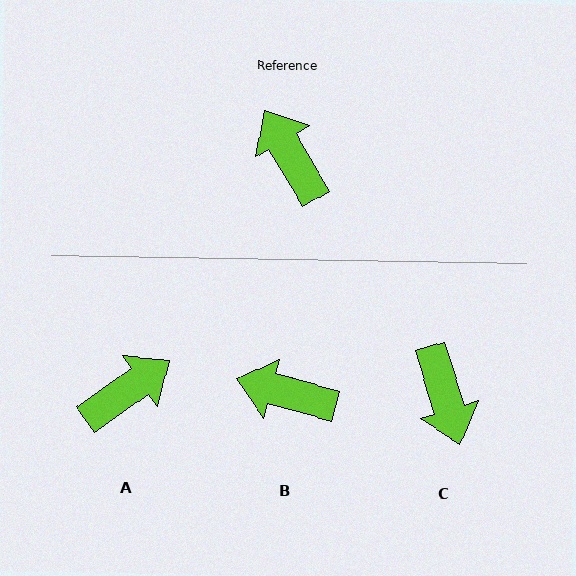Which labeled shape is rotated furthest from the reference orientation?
C, about 167 degrees away.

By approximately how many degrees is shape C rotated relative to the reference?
Approximately 167 degrees counter-clockwise.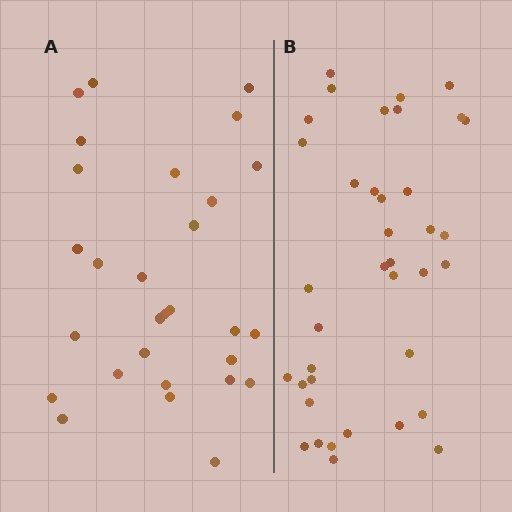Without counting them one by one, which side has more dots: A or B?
Region B (the right region) has more dots.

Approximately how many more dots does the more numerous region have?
Region B has roughly 8 or so more dots than region A.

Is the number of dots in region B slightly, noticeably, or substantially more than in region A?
Region B has noticeably more, but not dramatically so. The ratio is roughly 1.3 to 1.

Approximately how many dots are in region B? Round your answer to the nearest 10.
About 40 dots. (The exact count is 38, which rounds to 40.)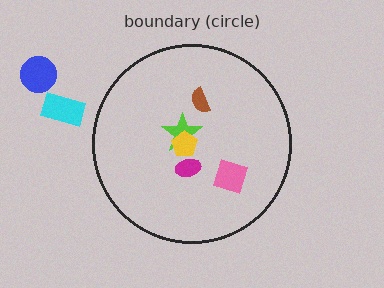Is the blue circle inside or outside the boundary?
Outside.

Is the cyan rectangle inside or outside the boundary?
Outside.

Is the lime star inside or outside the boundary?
Inside.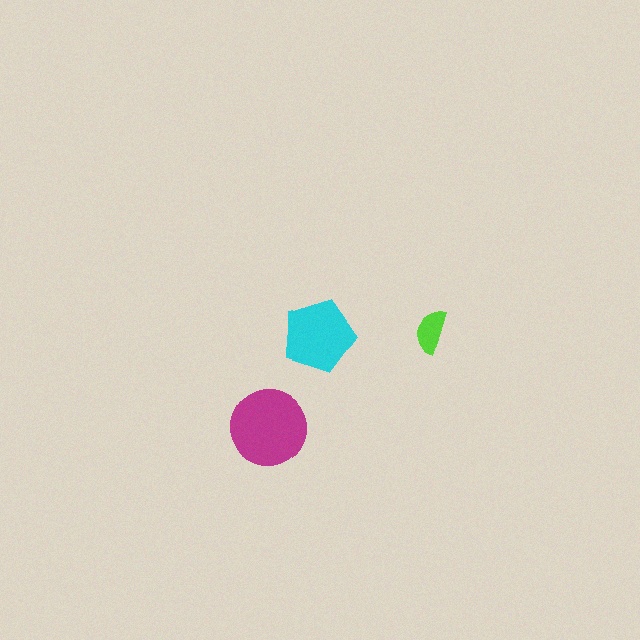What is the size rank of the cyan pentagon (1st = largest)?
2nd.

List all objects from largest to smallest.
The magenta circle, the cyan pentagon, the lime semicircle.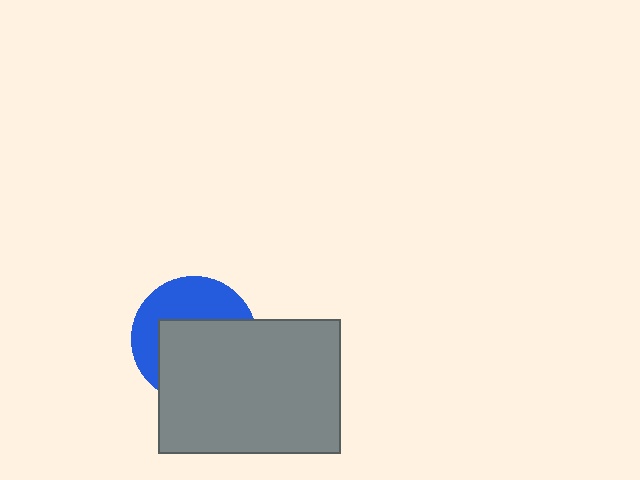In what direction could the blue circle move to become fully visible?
The blue circle could move up. That would shift it out from behind the gray rectangle entirely.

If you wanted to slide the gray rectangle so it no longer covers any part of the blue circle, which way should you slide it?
Slide it down — that is the most direct way to separate the two shapes.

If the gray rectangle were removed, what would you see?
You would see the complete blue circle.